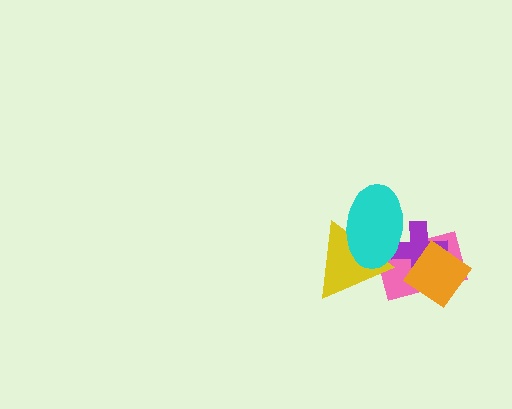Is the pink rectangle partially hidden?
Yes, it is partially covered by another shape.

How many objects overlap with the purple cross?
3 objects overlap with the purple cross.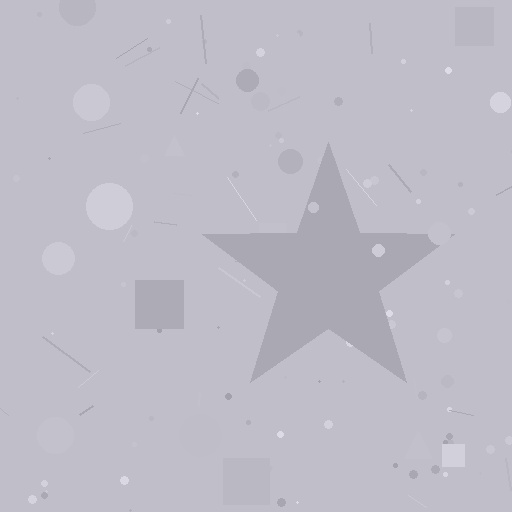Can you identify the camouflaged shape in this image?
The camouflaged shape is a star.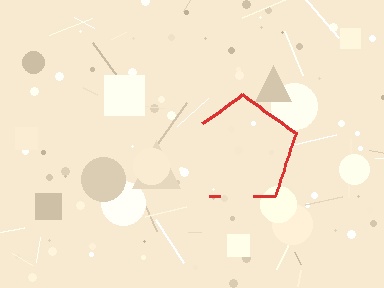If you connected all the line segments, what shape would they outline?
They would outline a pentagon.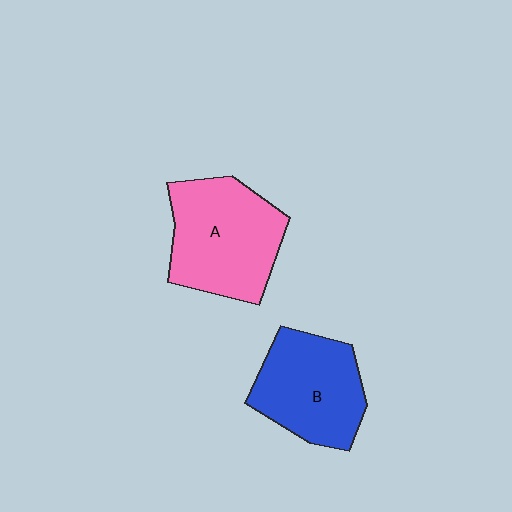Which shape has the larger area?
Shape A (pink).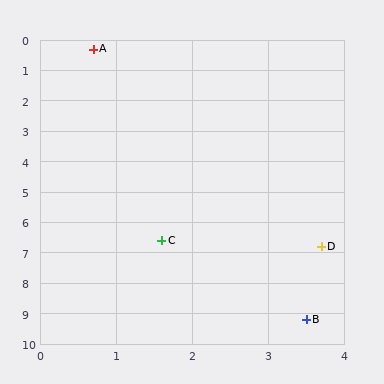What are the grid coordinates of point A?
Point A is at approximately (0.7, 0.3).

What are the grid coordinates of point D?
Point D is at approximately (3.7, 6.8).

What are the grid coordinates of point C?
Point C is at approximately (1.6, 6.6).